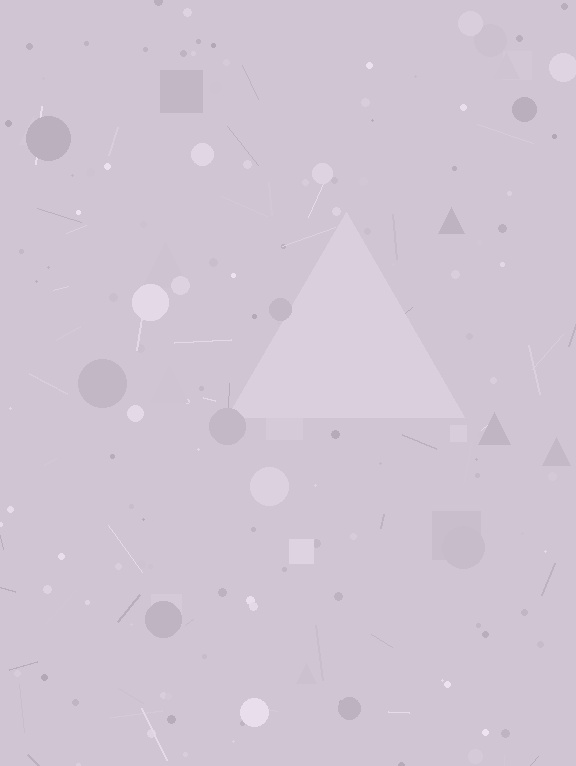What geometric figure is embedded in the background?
A triangle is embedded in the background.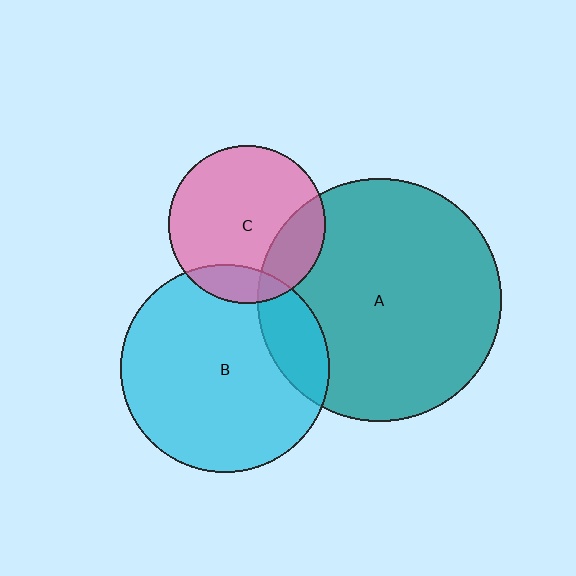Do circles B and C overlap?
Yes.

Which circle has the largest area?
Circle A (teal).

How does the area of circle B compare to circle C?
Approximately 1.8 times.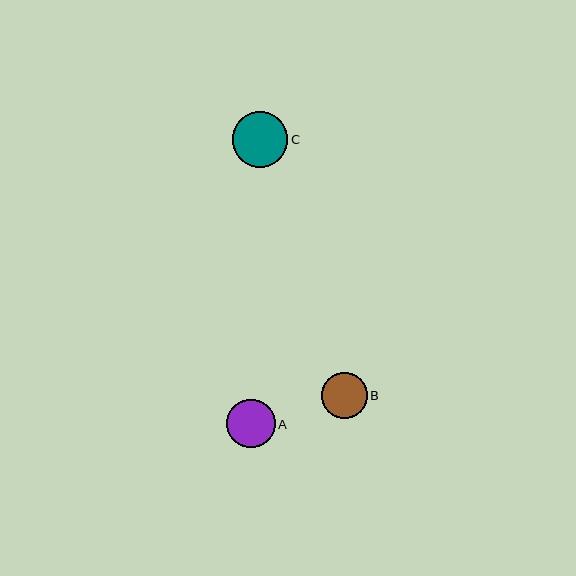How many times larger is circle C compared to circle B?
Circle C is approximately 1.2 times the size of circle B.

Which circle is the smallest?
Circle B is the smallest with a size of approximately 46 pixels.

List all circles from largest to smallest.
From largest to smallest: C, A, B.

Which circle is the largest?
Circle C is the largest with a size of approximately 55 pixels.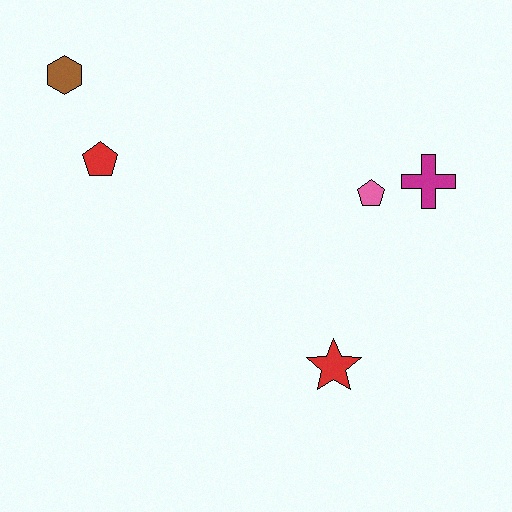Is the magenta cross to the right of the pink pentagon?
Yes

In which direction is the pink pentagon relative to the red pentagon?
The pink pentagon is to the right of the red pentagon.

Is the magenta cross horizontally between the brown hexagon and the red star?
No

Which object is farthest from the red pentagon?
The magenta cross is farthest from the red pentagon.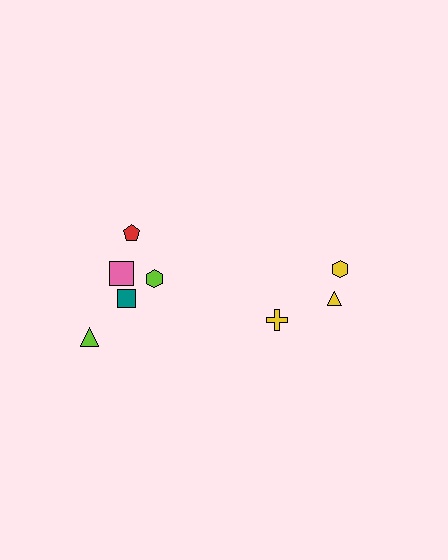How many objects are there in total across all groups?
There are 8 objects.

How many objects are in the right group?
There are 3 objects.